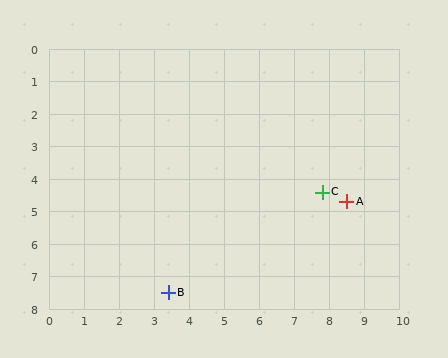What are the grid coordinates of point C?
Point C is at approximately (7.8, 4.4).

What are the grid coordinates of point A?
Point A is at approximately (8.5, 4.7).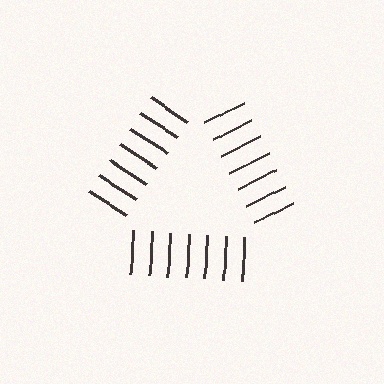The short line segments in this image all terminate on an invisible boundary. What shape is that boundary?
An illusory triangle — the line segments terminate on its edges but no continuous stroke is drawn.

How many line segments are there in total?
21 — 7 along each of the 3 edges.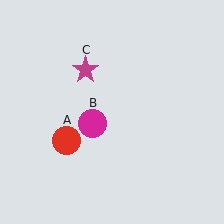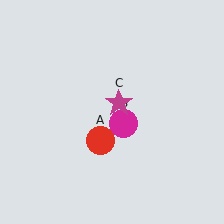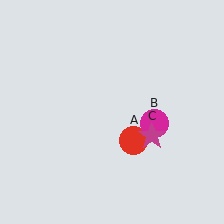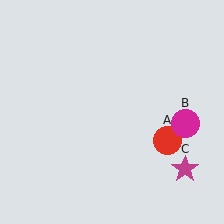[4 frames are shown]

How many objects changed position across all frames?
3 objects changed position: red circle (object A), magenta circle (object B), magenta star (object C).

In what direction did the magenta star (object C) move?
The magenta star (object C) moved down and to the right.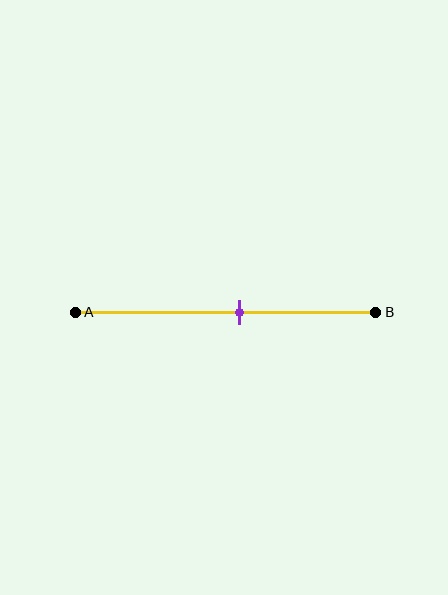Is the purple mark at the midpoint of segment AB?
No, the mark is at about 55% from A, not at the 50% midpoint.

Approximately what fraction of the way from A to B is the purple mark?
The purple mark is approximately 55% of the way from A to B.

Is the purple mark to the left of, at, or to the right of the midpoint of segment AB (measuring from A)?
The purple mark is to the right of the midpoint of segment AB.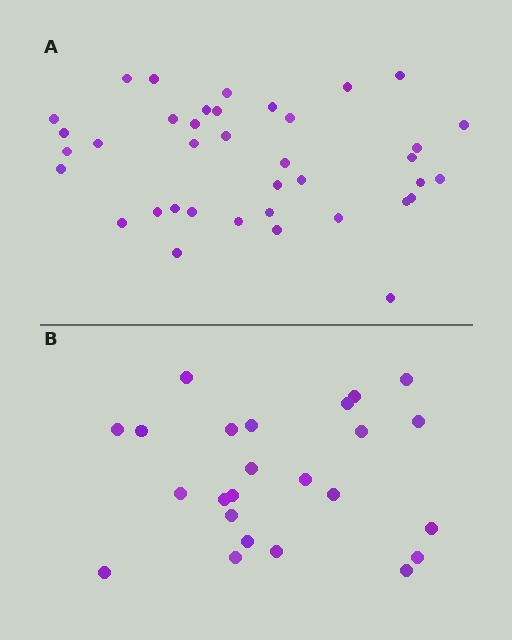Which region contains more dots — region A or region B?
Region A (the top region) has more dots.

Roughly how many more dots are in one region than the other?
Region A has approximately 15 more dots than region B.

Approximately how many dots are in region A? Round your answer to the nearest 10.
About 40 dots. (The exact count is 38, which rounds to 40.)